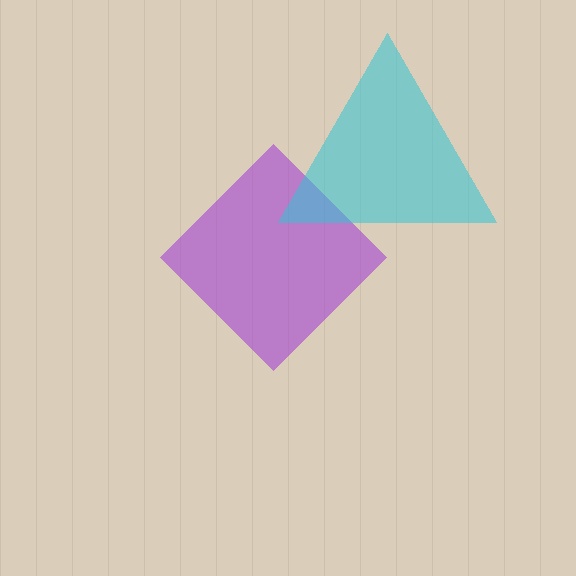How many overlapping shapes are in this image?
There are 2 overlapping shapes in the image.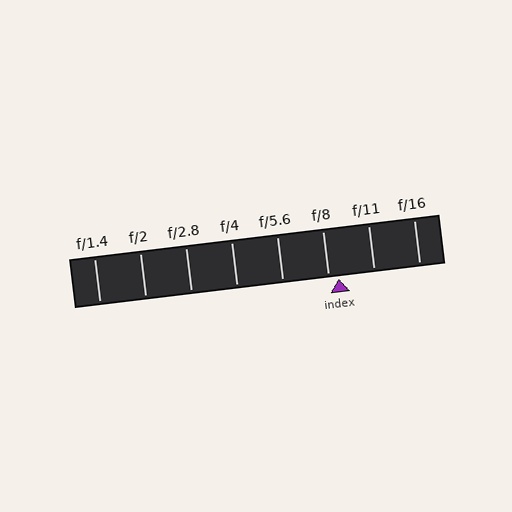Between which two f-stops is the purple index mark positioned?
The index mark is between f/8 and f/11.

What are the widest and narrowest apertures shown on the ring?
The widest aperture shown is f/1.4 and the narrowest is f/16.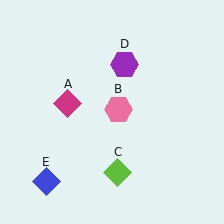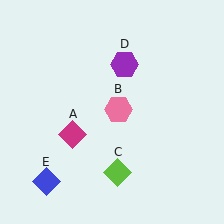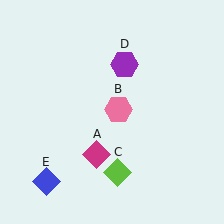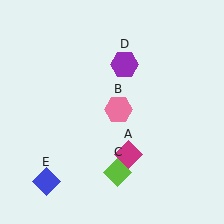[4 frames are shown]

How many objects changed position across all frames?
1 object changed position: magenta diamond (object A).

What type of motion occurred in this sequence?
The magenta diamond (object A) rotated counterclockwise around the center of the scene.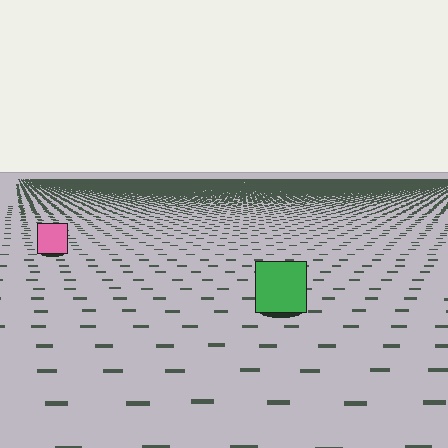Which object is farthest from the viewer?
The pink square is farthest from the viewer. It appears smaller and the ground texture around it is denser.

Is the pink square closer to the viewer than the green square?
No. The green square is closer — you can tell from the texture gradient: the ground texture is coarser near it.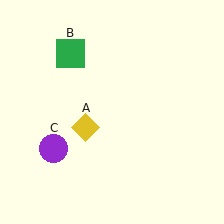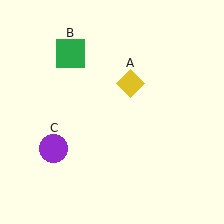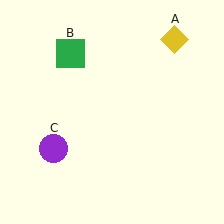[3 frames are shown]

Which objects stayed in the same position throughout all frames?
Green square (object B) and purple circle (object C) remained stationary.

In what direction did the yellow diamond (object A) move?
The yellow diamond (object A) moved up and to the right.